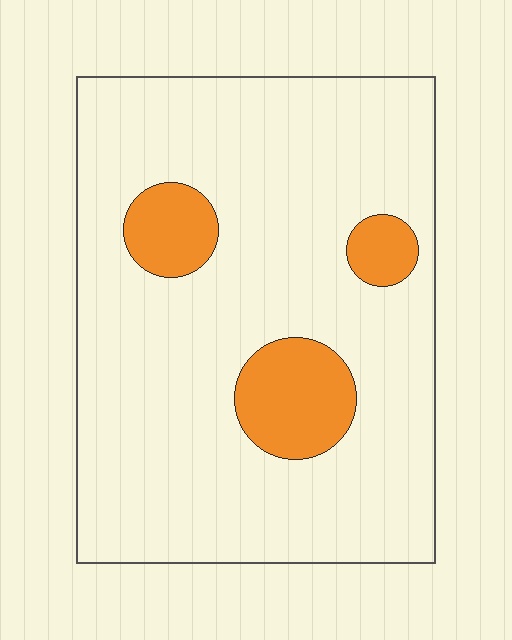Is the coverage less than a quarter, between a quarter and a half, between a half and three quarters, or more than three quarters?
Less than a quarter.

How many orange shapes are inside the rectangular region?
3.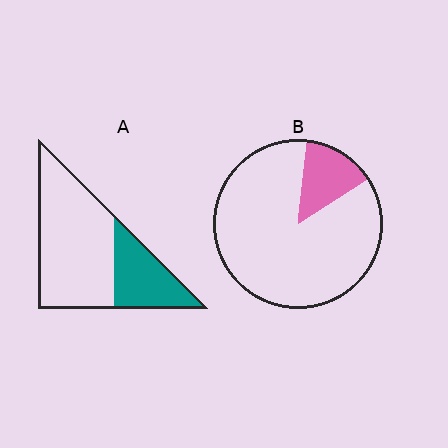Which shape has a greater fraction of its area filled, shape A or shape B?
Shape A.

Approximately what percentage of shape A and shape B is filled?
A is approximately 30% and B is approximately 15%.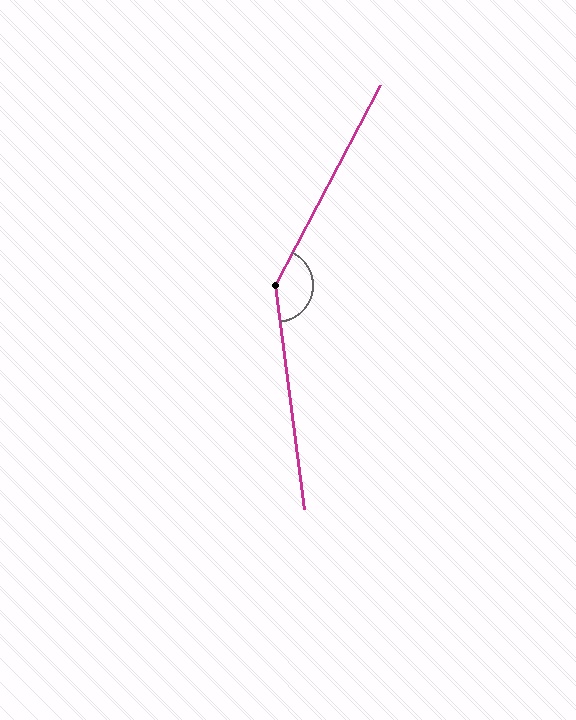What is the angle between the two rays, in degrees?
Approximately 145 degrees.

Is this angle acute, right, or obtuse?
It is obtuse.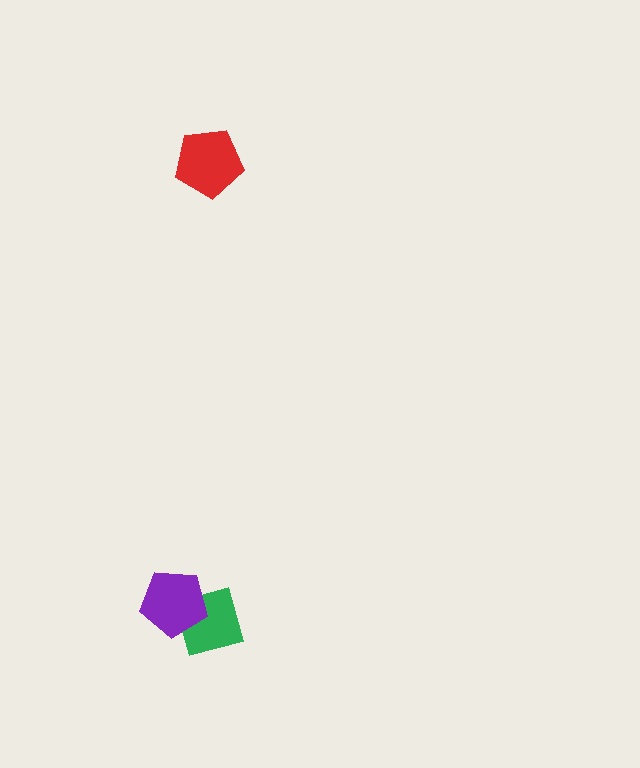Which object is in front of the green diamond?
The purple pentagon is in front of the green diamond.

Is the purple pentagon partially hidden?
No, no other shape covers it.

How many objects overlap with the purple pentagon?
1 object overlaps with the purple pentagon.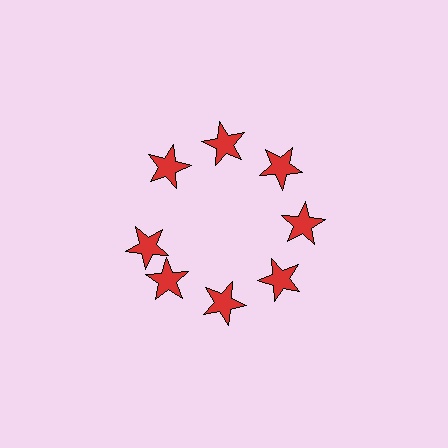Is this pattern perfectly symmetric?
No. The 8 red stars are arranged in a ring, but one element near the 9 o'clock position is rotated out of alignment along the ring, breaking the 8-fold rotational symmetry.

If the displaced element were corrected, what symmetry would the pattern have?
It would have 8-fold rotational symmetry — the pattern would map onto itself every 45 degrees.